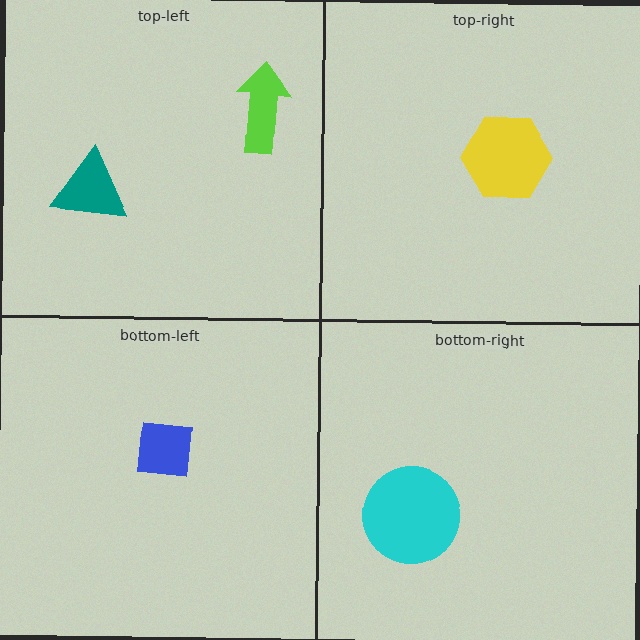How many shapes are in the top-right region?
1.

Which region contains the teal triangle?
The top-left region.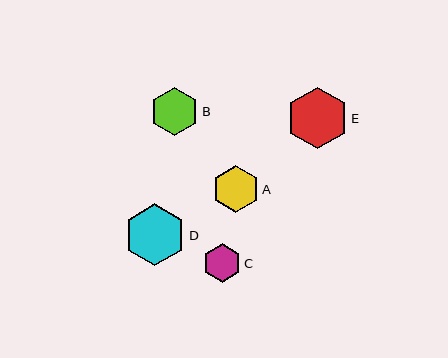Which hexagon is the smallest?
Hexagon C is the smallest with a size of approximately 38 pixels.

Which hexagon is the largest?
Hexagon D is the largest with a size of approximately 62 pixels.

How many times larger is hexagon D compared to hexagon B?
Hexagon D is approximately 1.3 times the size of hexagon B.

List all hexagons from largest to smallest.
From largest to smallest: D, E, B, A, C.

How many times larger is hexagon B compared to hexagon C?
Hexagon B is approximately 1.3 times the size of hexagon C.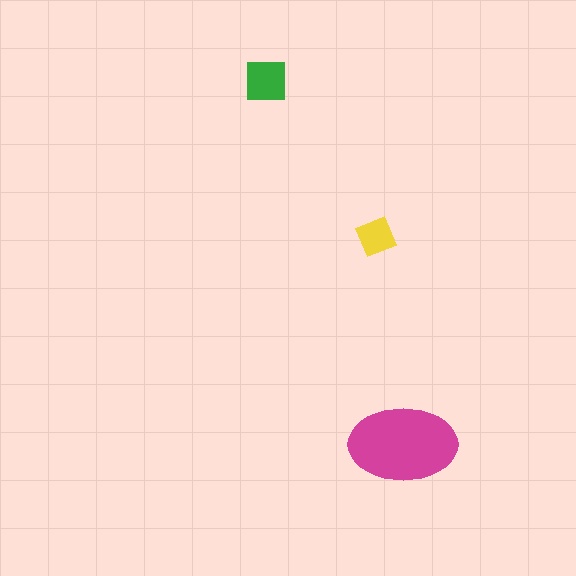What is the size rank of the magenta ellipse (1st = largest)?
1st.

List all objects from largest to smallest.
The magenta ellipse, the green square, the yellow diamond.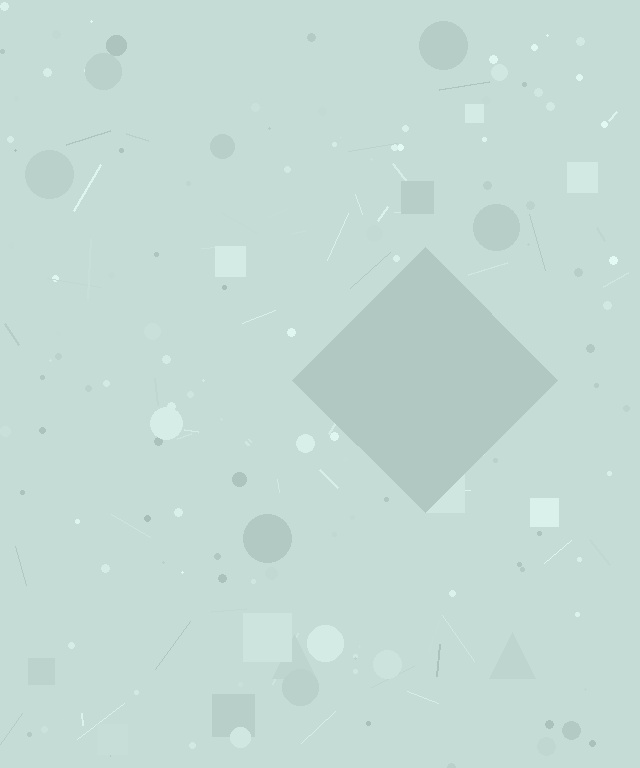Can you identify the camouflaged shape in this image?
The camouflaged shape is a diamond.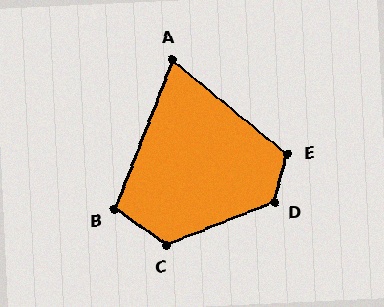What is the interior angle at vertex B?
Approximately 104 degrees (obtuse).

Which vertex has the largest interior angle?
D, at approximately 127 degrees.